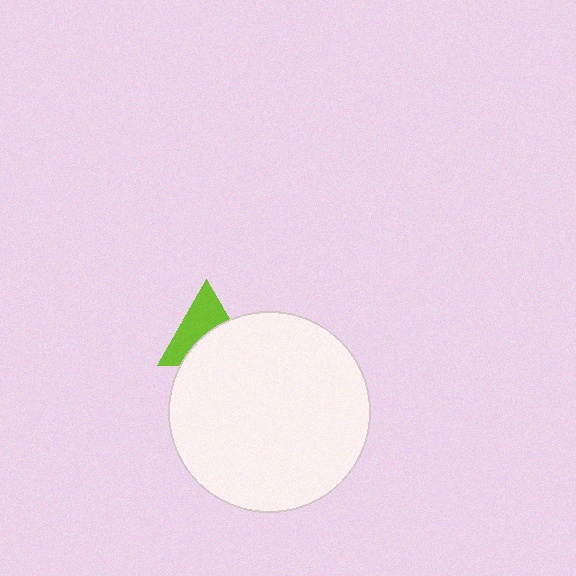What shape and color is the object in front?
The object in front is a white circle.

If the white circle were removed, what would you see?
You would see the complete lime triangle.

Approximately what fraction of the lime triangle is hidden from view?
Roughly 48% of the lime triangle is hidden behind the white circle.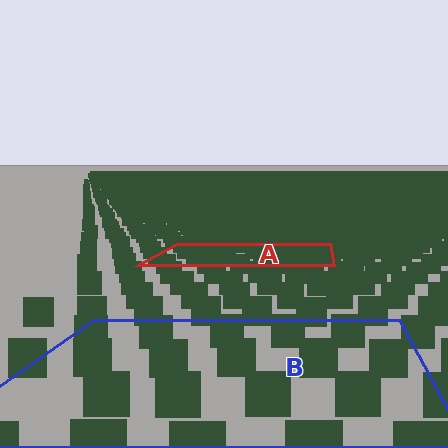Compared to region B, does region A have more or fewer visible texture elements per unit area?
Region A has more texture elements per unit area — they are packed more densely because it is farther away.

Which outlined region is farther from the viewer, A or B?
Region A is farther from the viewer — the texture elements inside it appear smaller and more densely packed.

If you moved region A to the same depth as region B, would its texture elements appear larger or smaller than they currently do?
They would appear larger. At a closer depth, the same texture elements are projected at a bigger on-screen size.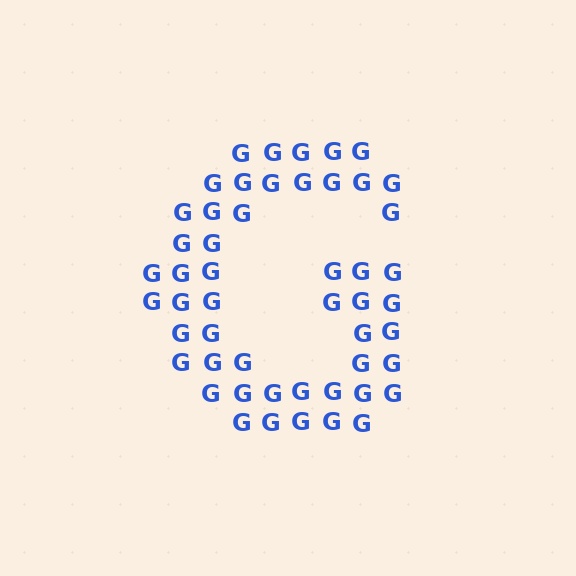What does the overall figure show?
The overall figure shows the letter G.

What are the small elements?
The small elements are letter G's.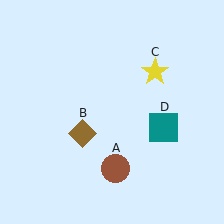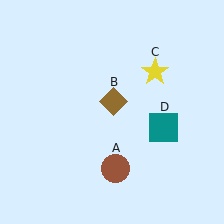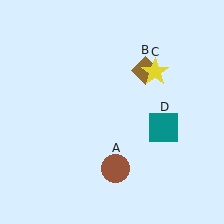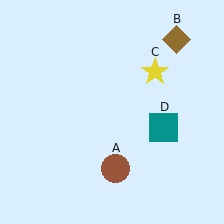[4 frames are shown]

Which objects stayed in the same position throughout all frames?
Brown circle (object A) and yellow star (object C) and teal square (object D) remained stationary.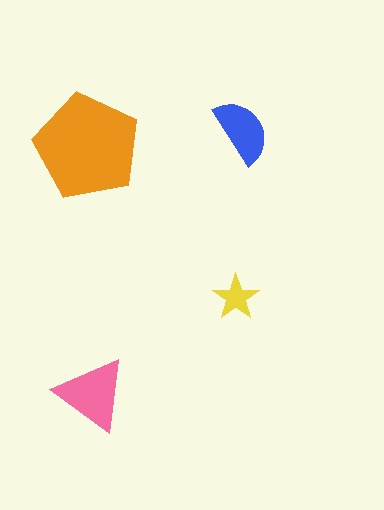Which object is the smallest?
The yellow star.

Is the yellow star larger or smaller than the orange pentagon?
Smaller.